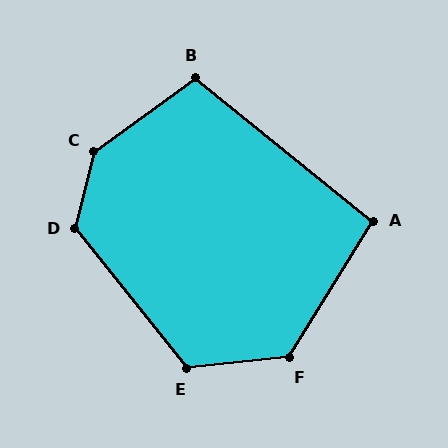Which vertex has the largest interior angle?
C, at approximately 140 degrees.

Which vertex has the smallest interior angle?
A, at approximately 98 degrees.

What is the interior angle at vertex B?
Approximately 105 degrees (obtuse).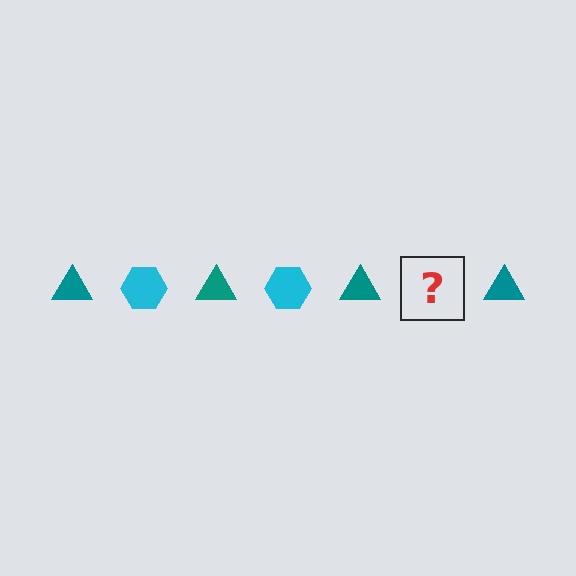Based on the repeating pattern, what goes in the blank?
The blank should be a cyan hexagon.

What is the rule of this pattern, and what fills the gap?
The rule is that the pattern alternates between teal triangle and cyan hexagon. The gap should be filled with a cyan hexagon.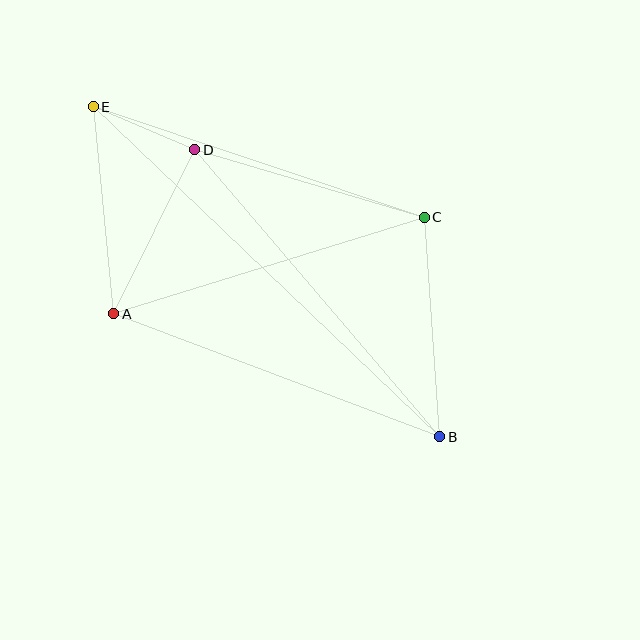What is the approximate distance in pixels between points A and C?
The distance between A and C is approximately 325 pixels.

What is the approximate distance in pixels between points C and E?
The distance between C and E is approximately 349 pixels.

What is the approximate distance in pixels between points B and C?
The distance between B and C is approximately 220 pixels.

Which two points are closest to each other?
Points D and E are closest to each other.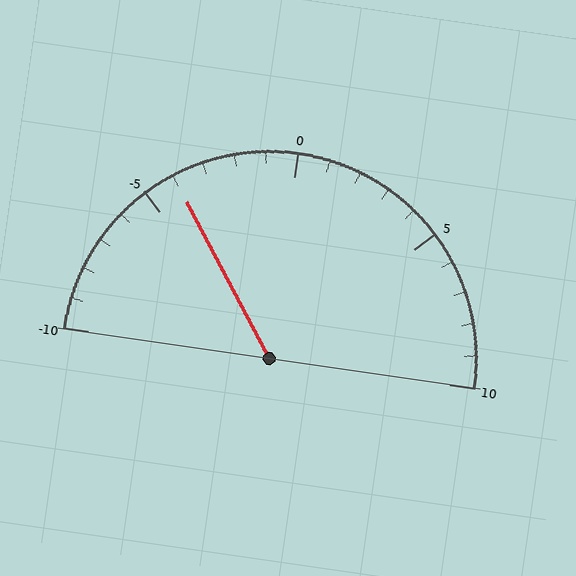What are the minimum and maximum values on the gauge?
The gauge ranges from -10 to 10.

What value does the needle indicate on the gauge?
The needle indicates approximately -4.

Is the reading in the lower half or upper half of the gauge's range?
The reading is in the lower half of the range (-10 to 10).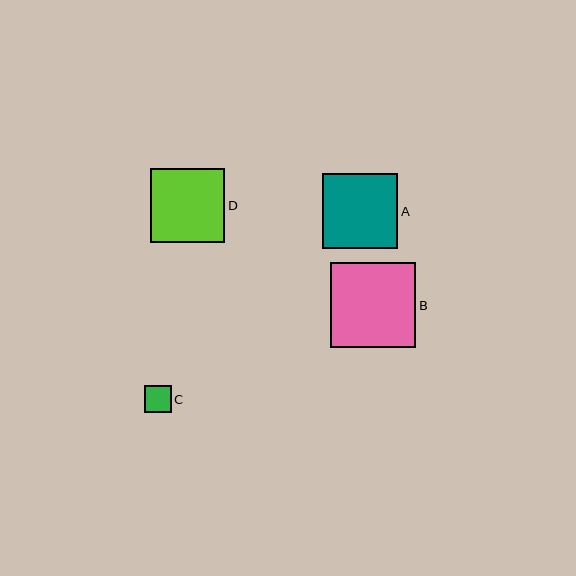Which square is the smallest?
Square C is the smallest with a size of approximately 27 pixels.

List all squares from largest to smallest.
From largest to smallest: B, A, D, C.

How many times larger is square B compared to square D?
Square B is approximately 1.2 times the size of square D.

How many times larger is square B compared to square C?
Square B is approximately 3.2 times the size of square C.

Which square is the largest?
Square B is the largest with a size of approximately 85 pixels.